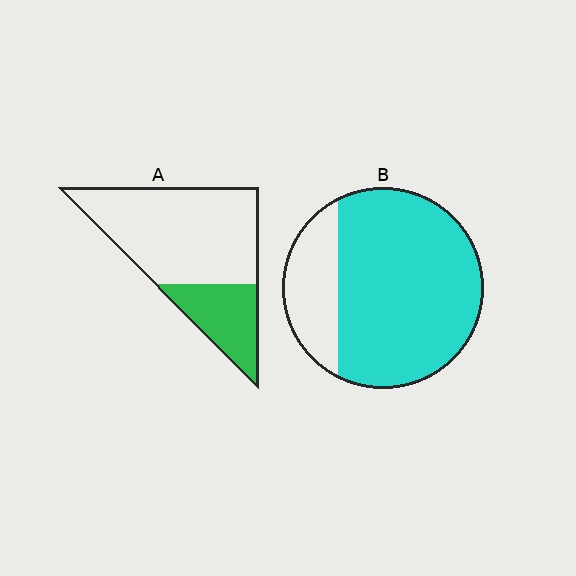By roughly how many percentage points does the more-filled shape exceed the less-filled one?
By roughly 50 percentage points (B over A).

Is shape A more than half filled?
No.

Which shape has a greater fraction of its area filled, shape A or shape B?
Shape B.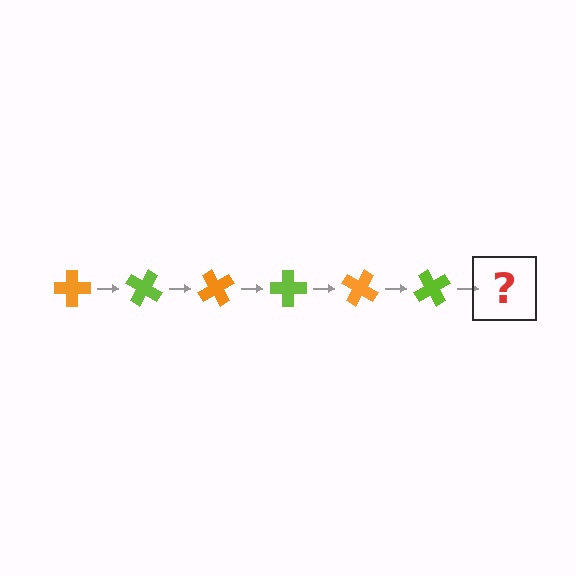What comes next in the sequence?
The next element should be an orange cross, rotated 180 degrees from the start.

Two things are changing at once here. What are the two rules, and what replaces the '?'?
The two rules are that it rotates 30 degrees each step and the color cycles through orange and lime. The '?' should be an orange cross, rotated 180 degrees from the start.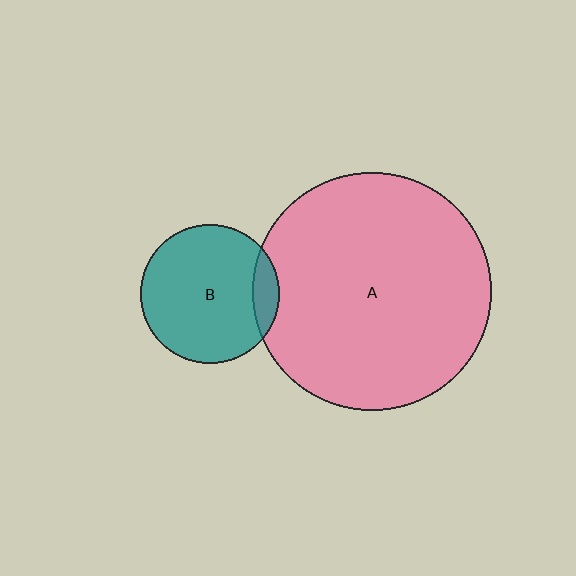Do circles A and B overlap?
Yes.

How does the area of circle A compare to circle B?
Approximately 2.9 times.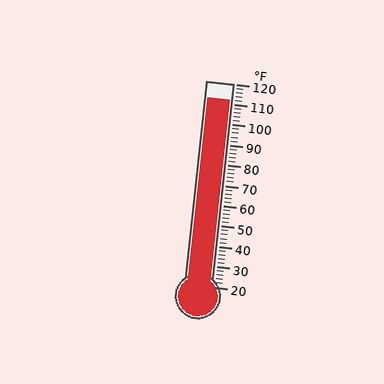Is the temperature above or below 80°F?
The temperature is above 80°F.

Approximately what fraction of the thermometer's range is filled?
The thermometer is filled to approximately 90% of its range.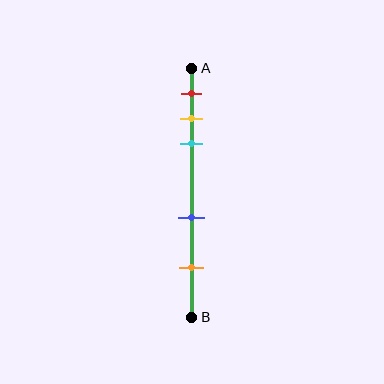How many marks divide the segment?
There are 5 marks dividing the segment.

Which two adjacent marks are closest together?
The yellow and cyan marks are the closest adjacent pair.